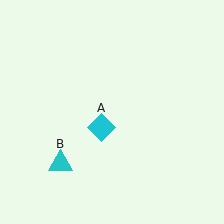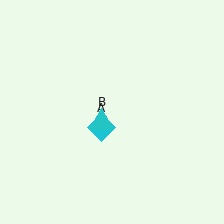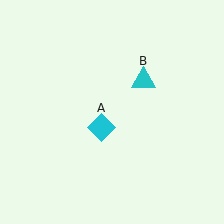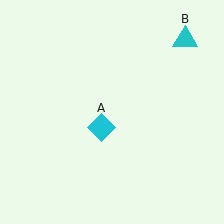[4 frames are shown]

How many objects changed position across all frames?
1 object changed position: cyan triangle (object B).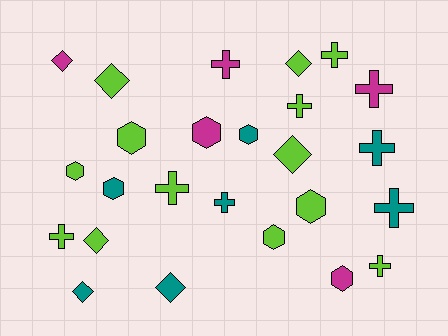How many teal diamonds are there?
There are 2 teal diamonds.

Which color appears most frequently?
Lime, with 13 objects.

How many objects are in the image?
There are 25 objects.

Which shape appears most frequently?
Cross, with 10 objects.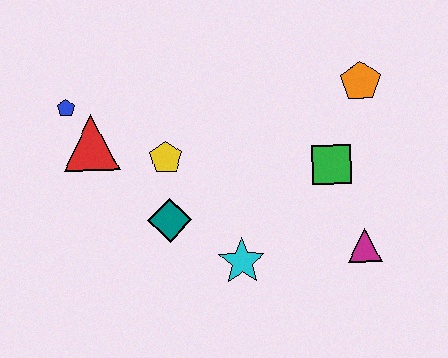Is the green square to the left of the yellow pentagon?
No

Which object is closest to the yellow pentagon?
The teal diamond is closest to the yellow pentagon.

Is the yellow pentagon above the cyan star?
Yes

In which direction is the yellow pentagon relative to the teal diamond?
The yellow pentagon is above the teal diamond.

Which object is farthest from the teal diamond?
The orange pentagon is farthest from the teal diamond.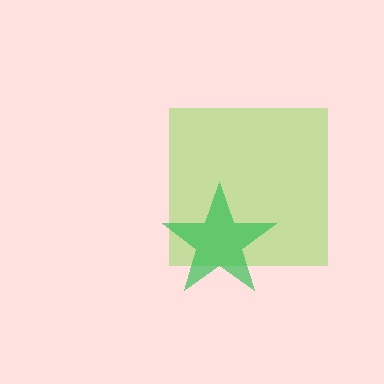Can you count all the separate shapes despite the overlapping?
Yes, there are 2 separate shapes.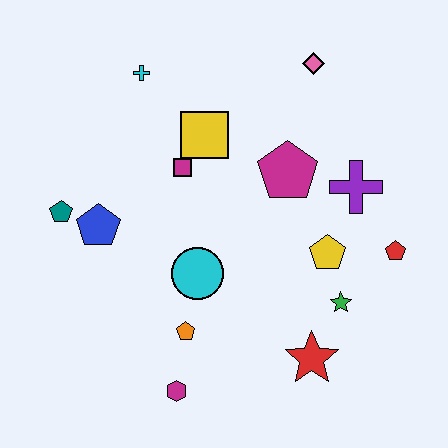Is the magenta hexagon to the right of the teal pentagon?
Yes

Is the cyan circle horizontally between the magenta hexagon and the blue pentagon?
No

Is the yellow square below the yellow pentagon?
No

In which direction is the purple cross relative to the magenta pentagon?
The purple cross is to the right of the magenta pentagon.